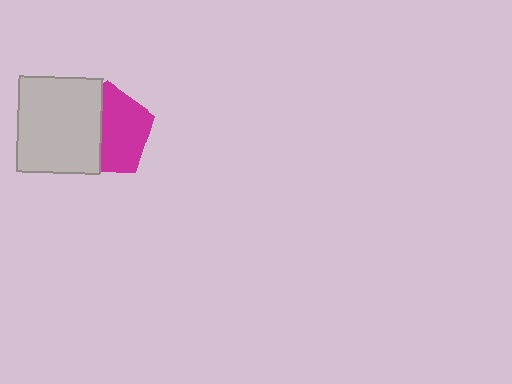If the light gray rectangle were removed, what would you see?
You would see the complete magenta pentagon.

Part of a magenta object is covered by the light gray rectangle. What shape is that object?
It is a pentagon.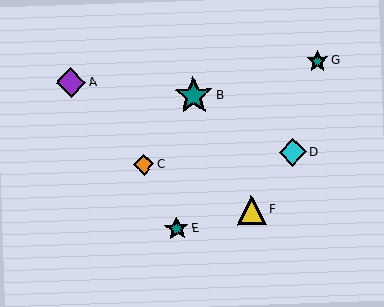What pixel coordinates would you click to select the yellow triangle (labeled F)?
Click at (252, 210) to select the yellow triangle F.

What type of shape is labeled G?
Shape G is a teal star.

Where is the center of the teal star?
The center of the teal star is at (318, 61).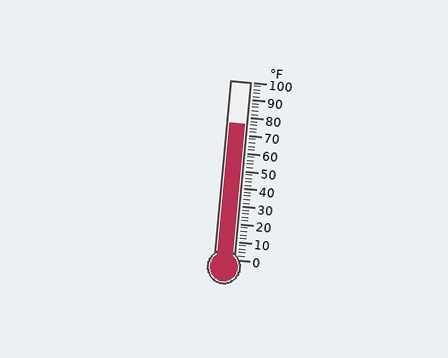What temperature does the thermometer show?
The thermometer shows approximately 76°F.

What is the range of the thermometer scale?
The thermometer scale ranges from 0°F to 100°F.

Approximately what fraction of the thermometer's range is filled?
The thermometer is filled to approximately 75% of its range.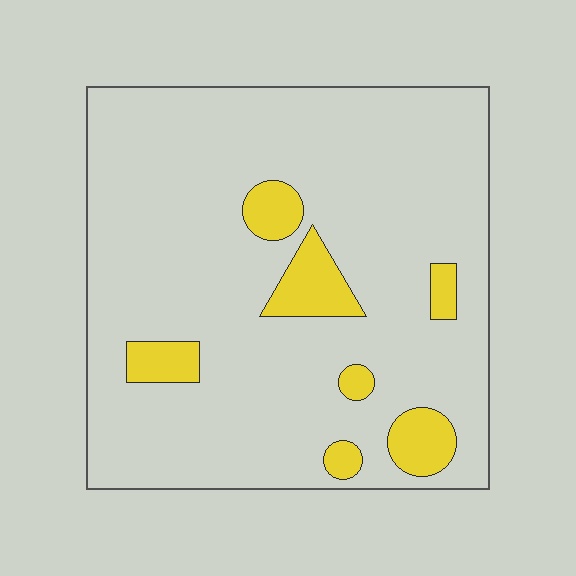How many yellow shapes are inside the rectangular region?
7.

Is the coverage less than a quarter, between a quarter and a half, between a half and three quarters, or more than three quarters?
Less than a quarter.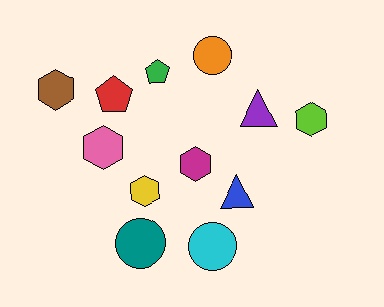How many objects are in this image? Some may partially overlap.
There are 12 objects.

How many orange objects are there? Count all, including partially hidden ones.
There is 1 orange object.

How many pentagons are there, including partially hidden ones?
There are 2 pentagons.